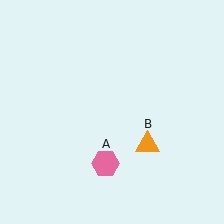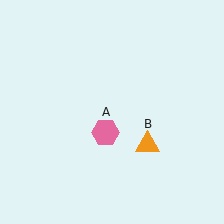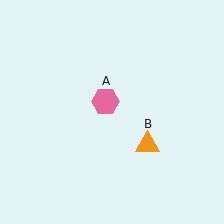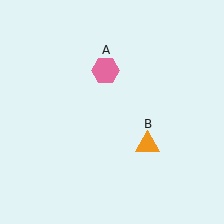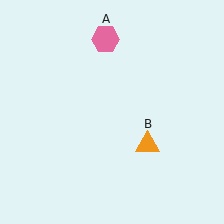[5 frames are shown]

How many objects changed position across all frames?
1 object changed position: pink hexagon (object A).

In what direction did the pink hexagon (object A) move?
The pink hexagon (object A) moved up.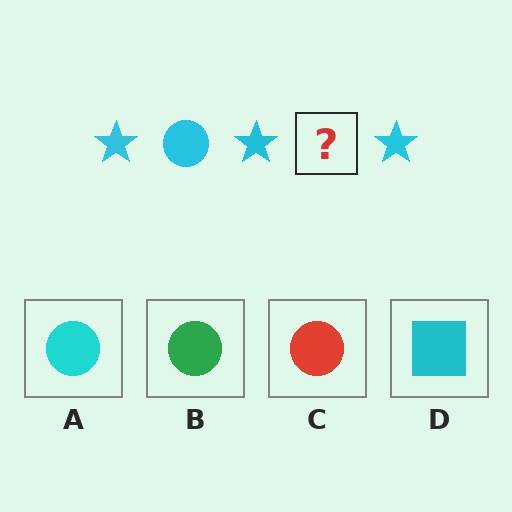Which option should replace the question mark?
Option A.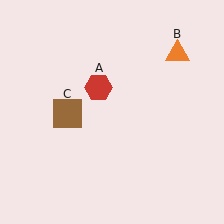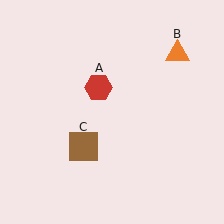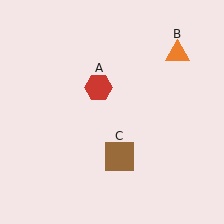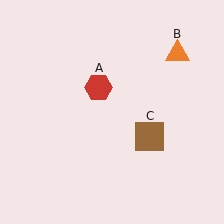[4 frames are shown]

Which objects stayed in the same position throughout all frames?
Red hexagon (object A) and orange triangle (object B) remained stationary.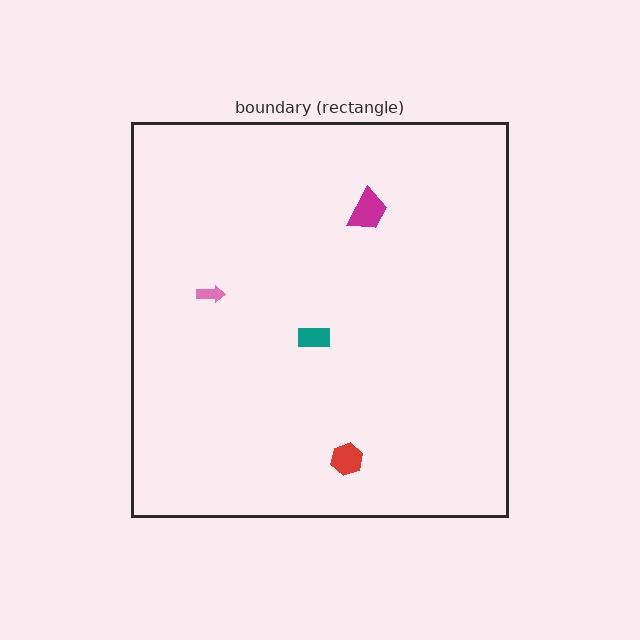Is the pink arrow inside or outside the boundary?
Inside.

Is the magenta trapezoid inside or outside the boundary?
Inside.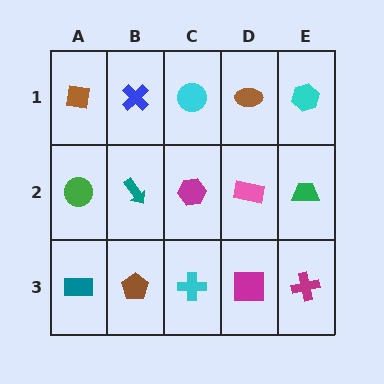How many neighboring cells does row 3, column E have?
2.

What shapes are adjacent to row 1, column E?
A green trapezoid (row 2, column E), a brown ellipse (row 1, column D).